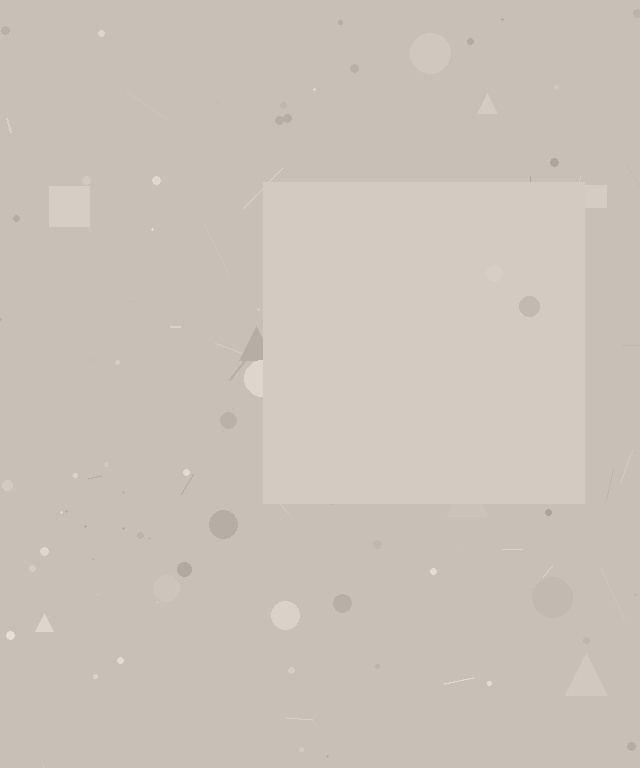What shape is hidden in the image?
A square is hidden in the image.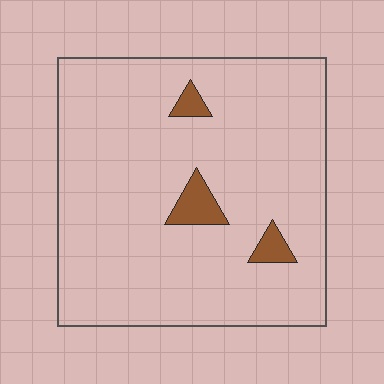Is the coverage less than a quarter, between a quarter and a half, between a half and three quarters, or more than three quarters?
Less than a quarter.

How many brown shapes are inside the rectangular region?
3.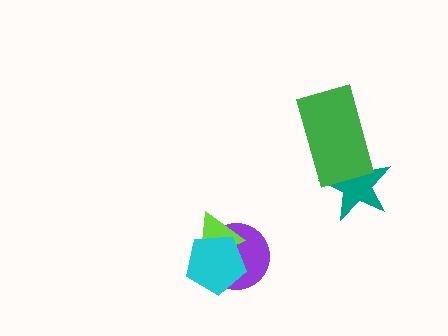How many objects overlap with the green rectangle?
1 object overlaps with the green rectangle.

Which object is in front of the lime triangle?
The cyan pentagon is in front of the lime triangle.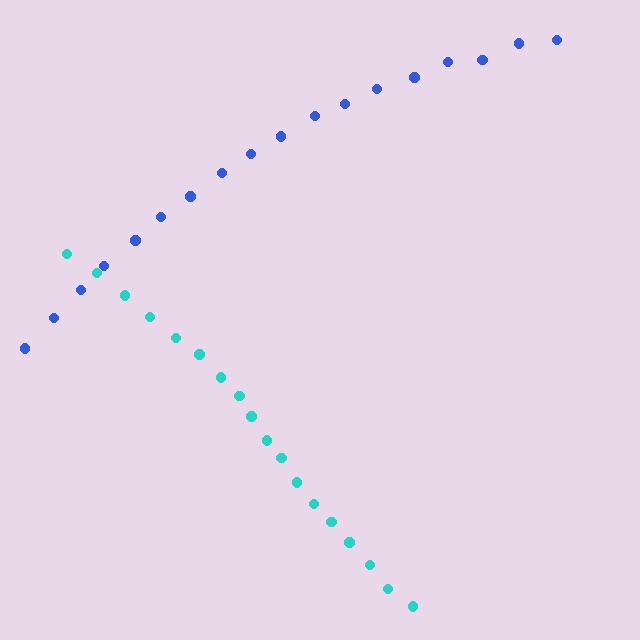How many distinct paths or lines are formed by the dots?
There are 2 distinct paths.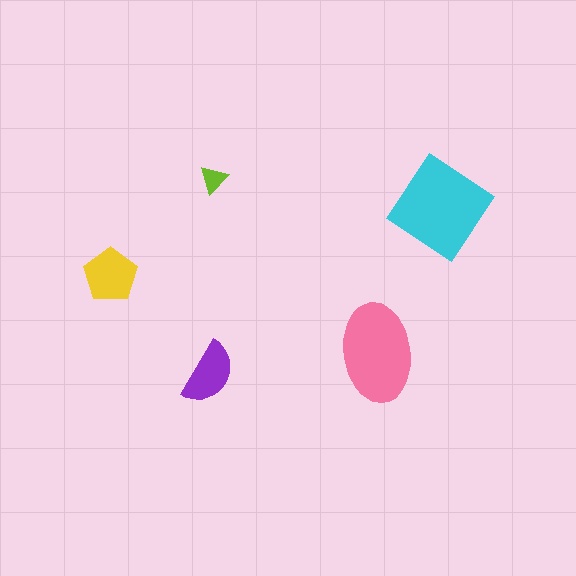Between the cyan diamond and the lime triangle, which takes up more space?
The cyan diamond.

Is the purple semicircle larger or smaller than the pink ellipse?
Smaller.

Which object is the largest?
The cyan diamond.